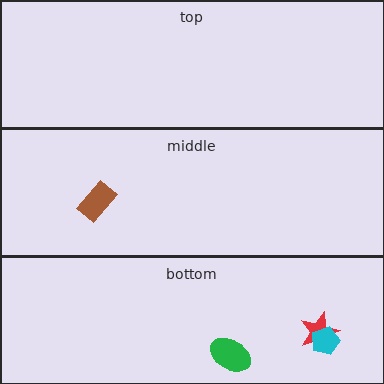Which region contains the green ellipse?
The bottom region.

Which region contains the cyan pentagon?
The bottom region.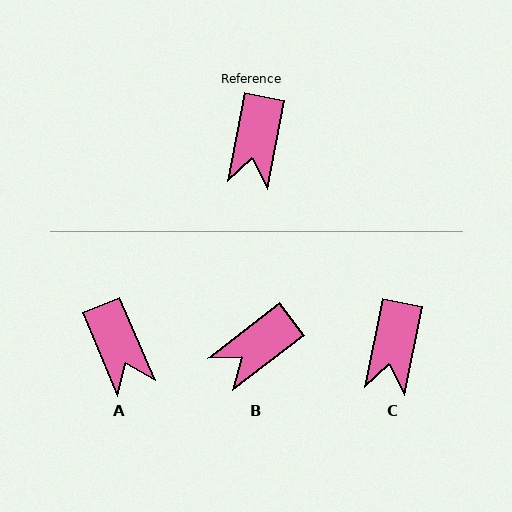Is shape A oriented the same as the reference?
No, it is off by about 34 degrees.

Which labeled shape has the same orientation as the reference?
C.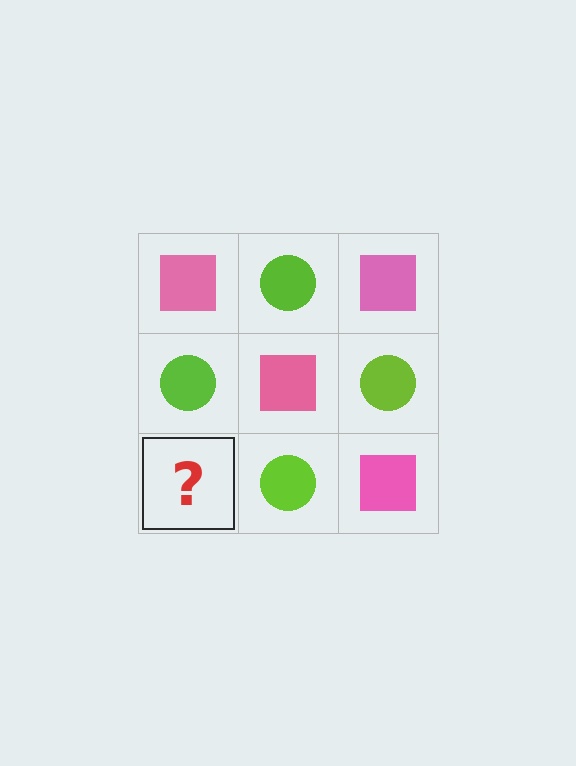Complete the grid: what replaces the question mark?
The question mark should be replaced with a pink square.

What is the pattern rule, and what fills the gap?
The rule is that it alternates pink square and lime circle in a checkerboard pattern. The gap should be filled with a pink square.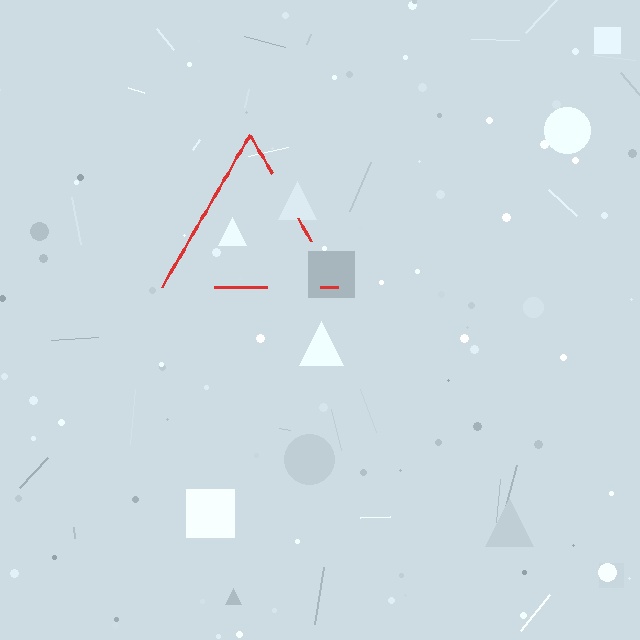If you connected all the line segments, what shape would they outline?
They would outline a triangle.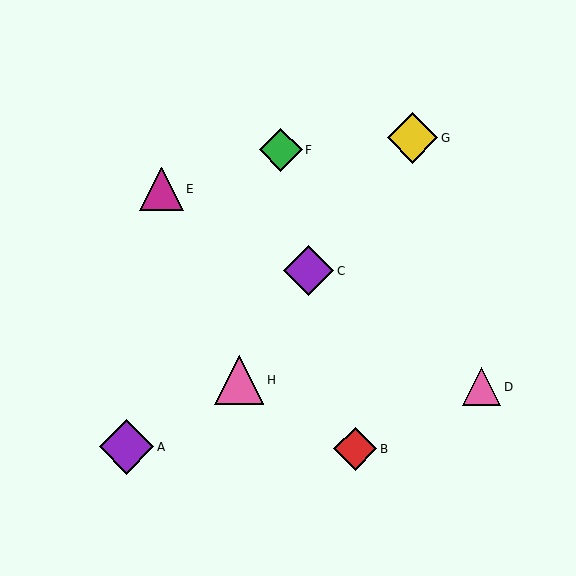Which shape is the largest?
The purple diamond (labeled A) is the largest.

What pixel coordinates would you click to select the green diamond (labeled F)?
Click at (281, 150) to select the green diamond F.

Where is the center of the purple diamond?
The center of the purple diamond is at (127, 447).